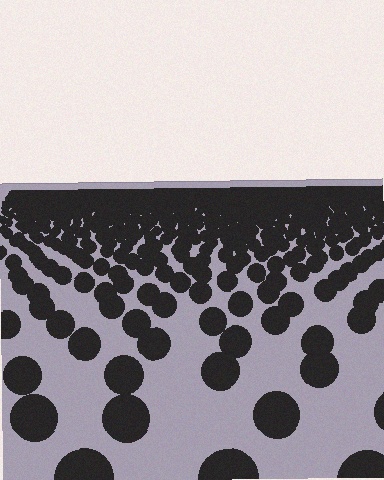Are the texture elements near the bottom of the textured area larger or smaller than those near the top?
Larger. Near the bottom, elements are closer to the viewer and appear at a bigger on-screen size.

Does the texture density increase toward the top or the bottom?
Density increases toward the top.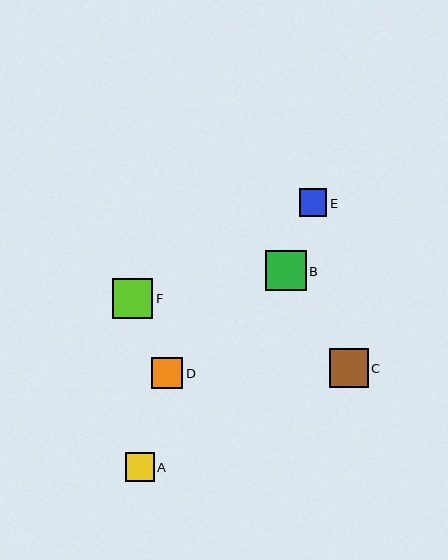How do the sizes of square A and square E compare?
Square A and square E are approximately the same size.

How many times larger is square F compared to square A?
Square F is approximately 1.4 times the size of square A.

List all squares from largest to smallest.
From largest to smallest: F, B, C, D, A, E.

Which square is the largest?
Square F is the largest with a size of approximately 40 pixels.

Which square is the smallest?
Square E is the smallest with a size of approximately 28 pixels.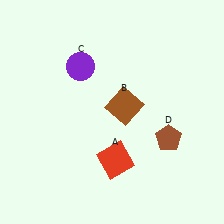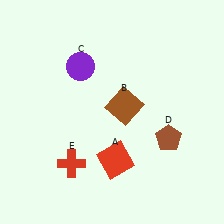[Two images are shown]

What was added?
A red cross (E) was added in Image 2.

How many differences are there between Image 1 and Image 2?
There is 1 difference between the two images.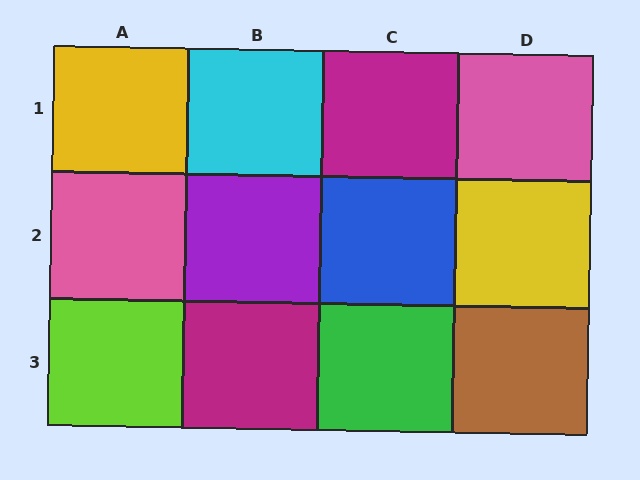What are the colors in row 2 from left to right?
Pink, purple, blue, yellow.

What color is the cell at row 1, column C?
Magenta.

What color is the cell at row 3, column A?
Lime.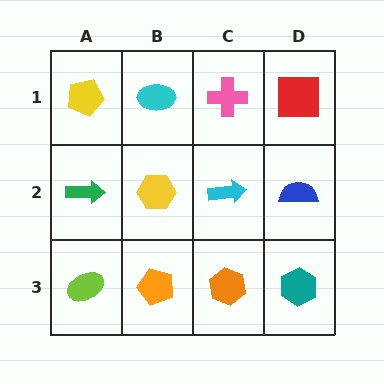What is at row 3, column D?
A teal hexagon.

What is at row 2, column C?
A cyan arrow.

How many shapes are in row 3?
4 shapes.